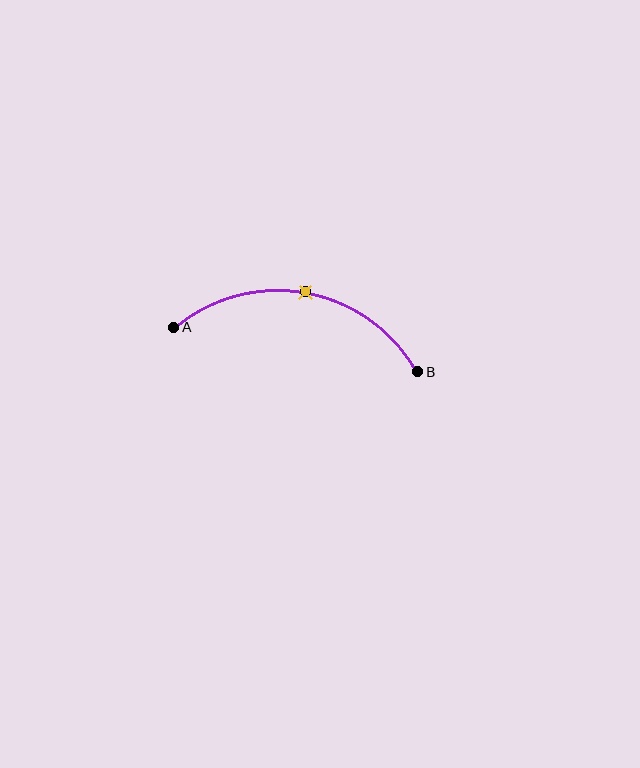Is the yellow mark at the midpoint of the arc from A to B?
Yes. The yellow mark lies on the arc at equal arc-length from both A and B — it is the arc midpoint.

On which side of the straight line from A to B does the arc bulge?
The arc bulges above the straight line connecting A and B.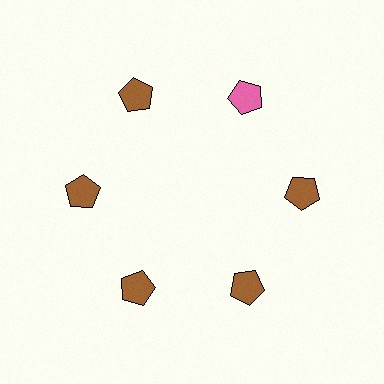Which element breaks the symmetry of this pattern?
The pink pentagon at roughly the 1 o'clock position breaks the symmetry. All other shapes are brown pentagons.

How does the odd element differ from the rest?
It has a different color: pink instead of brown.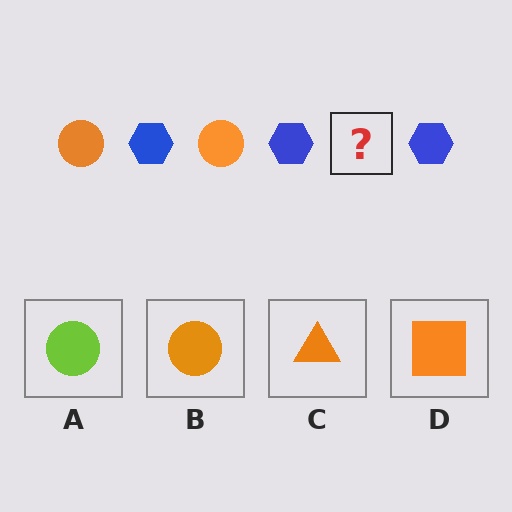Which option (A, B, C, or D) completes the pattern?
B.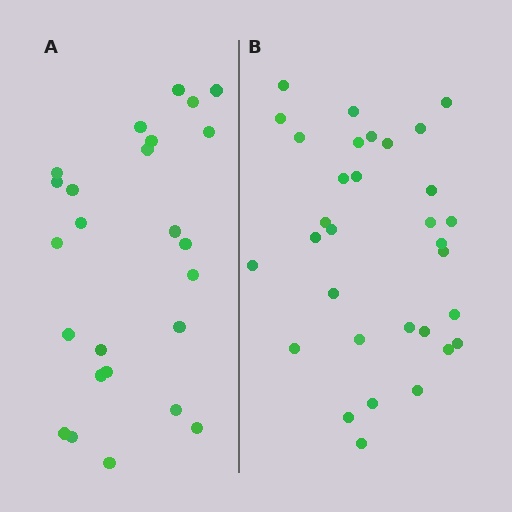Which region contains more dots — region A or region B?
Region B (the right region) has more dots.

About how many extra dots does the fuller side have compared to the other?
Region B has roughly 8 or so more dots than region A.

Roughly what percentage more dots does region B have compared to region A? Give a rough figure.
About 30% more.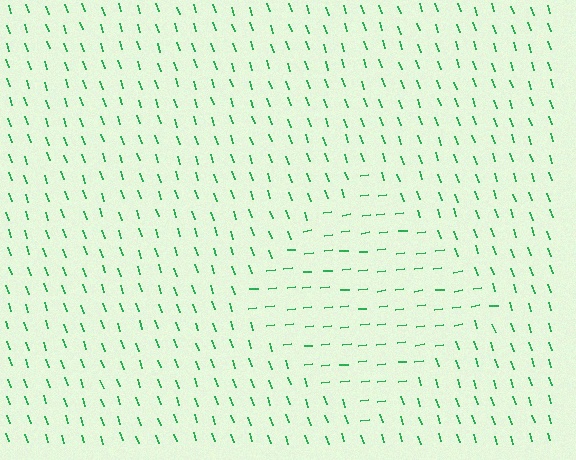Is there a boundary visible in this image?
Yes, there is a texture boundary formed by a change in line orientation.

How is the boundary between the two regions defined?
The boundary is defined purely by a change in line orientation (approximately 78 degrees difference). All lines are the same color and thickness.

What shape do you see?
I see a diamond.